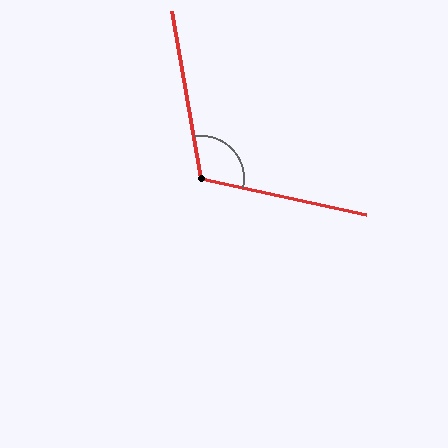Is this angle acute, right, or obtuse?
It is obtuse.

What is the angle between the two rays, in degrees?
Approximately 112 degrees.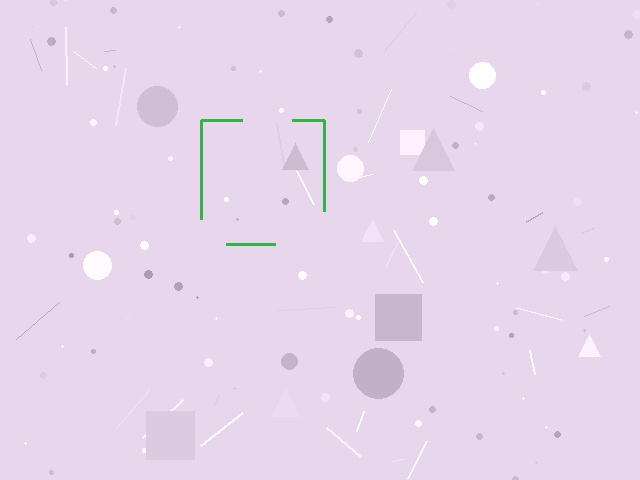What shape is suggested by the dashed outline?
The dashed outline suggests a square.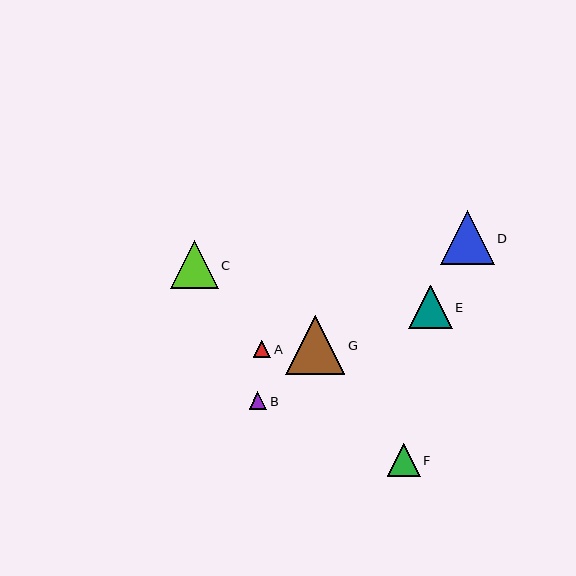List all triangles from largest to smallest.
From largest to smallest: G, D, C, E, F, B, A.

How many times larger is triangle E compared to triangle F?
Triangle E is approximately 1.3 times the size of triangle F.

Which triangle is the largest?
Triangle G is the largest with a size of approximately 59 pixels.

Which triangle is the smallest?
Triangle A is the smallest with a size of approximately 17 pixels.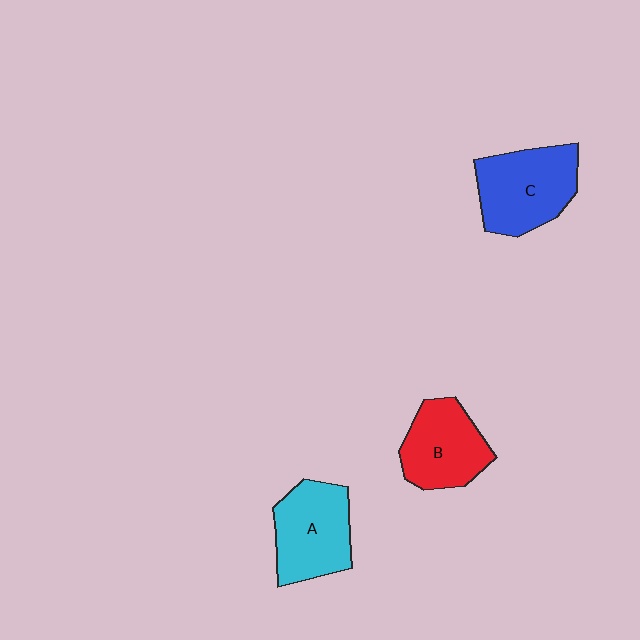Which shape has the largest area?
Shape C (blue).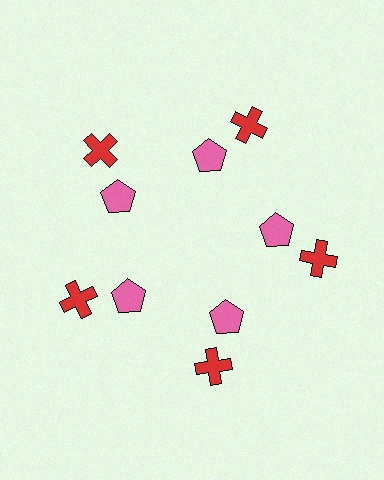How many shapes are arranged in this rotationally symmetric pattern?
There are 10 shapes, arranged in 5 groups of 2.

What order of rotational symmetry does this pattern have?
This pattern has 5-fold rotational symmetry.